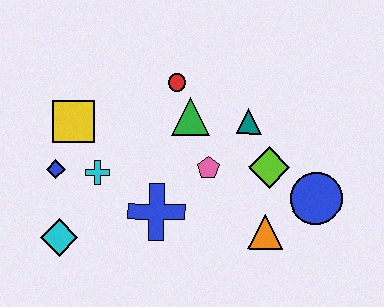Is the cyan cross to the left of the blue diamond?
No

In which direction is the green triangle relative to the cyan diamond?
The green triangle is to the right of the cyan diamond.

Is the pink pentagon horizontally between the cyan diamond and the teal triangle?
Yes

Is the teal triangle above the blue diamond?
Yes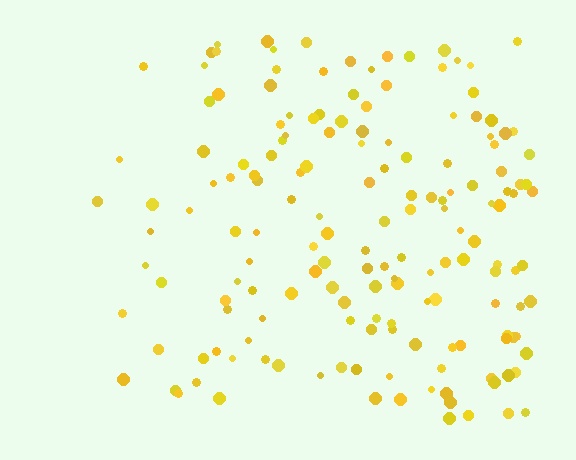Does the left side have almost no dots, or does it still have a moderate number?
Still a moderate number, just noticeably fewer than the right.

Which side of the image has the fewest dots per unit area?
The left.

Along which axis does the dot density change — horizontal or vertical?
Horizontal.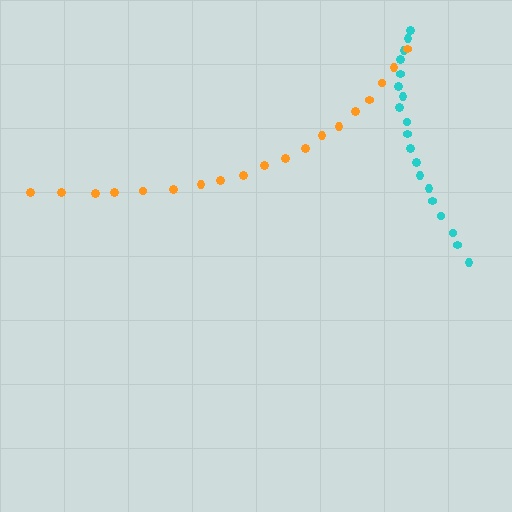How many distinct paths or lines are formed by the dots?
There are 2 distinct paths.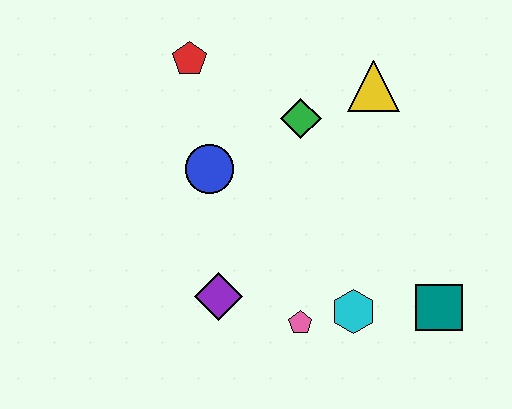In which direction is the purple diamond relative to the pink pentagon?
The purple diamond is to the left of the pink pentagon.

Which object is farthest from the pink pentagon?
The red pentagon is farthest from the pink pentagon.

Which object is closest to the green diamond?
The yellow triangle is closest to the green diamond.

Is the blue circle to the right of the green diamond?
No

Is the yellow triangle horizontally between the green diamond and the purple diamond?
No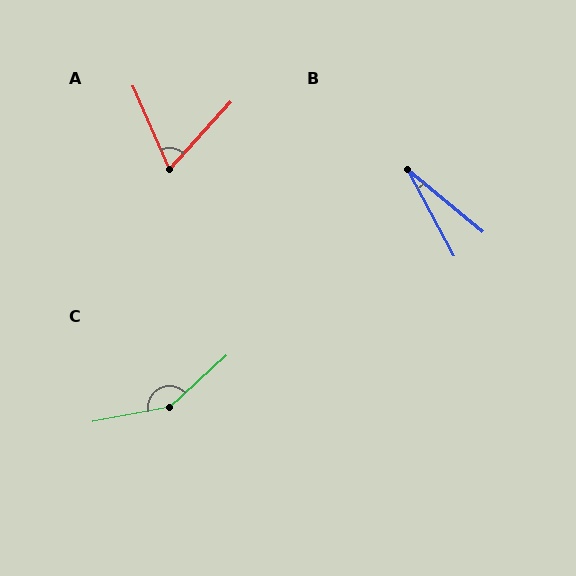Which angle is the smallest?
B, at approximately 22 degrees.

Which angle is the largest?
C, at approximately 149 degrees.